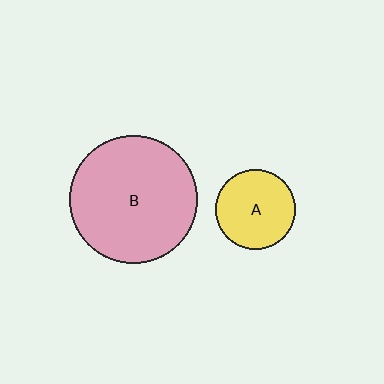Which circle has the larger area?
Circle B (pink).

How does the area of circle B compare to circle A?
Approximately 2.5 times.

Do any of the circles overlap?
No, none of the circles overlap.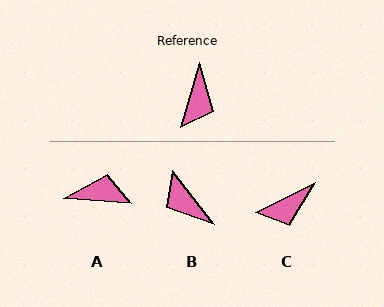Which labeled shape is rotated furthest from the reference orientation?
B, about 126 degrees away.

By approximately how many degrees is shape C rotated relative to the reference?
Approximately 47 degrees clockwise.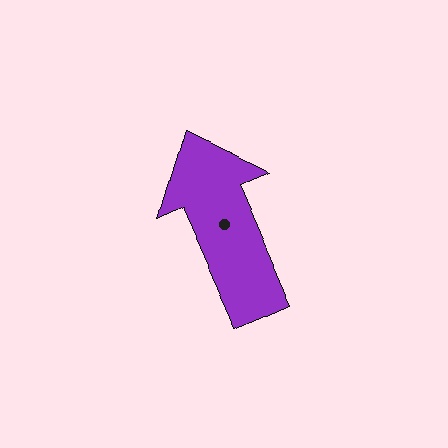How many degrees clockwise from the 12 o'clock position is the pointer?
Approximately 336 degrees.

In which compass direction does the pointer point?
Northwest.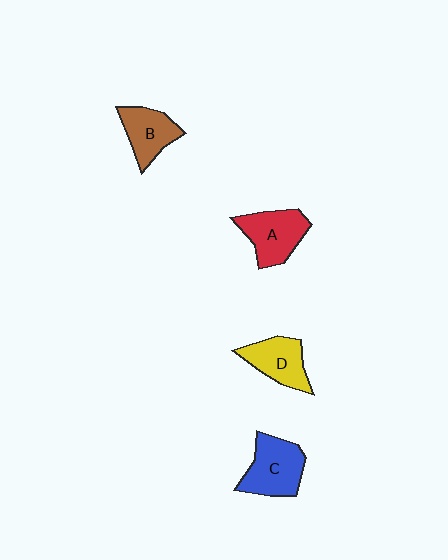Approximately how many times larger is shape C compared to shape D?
Approximately 1.2 times.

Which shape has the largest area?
Shape C (blue).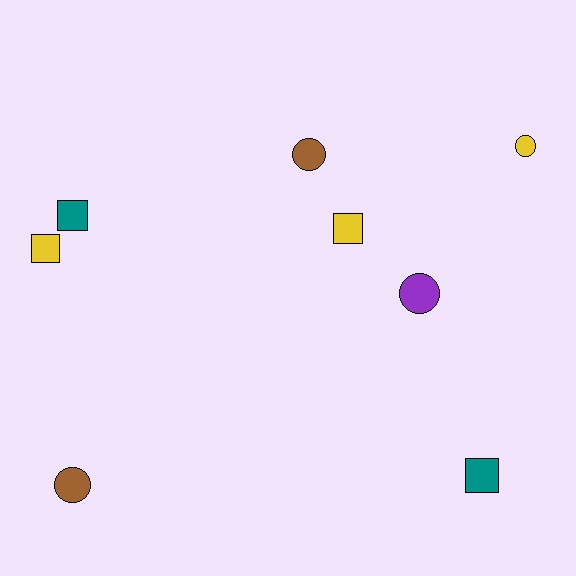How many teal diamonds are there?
There are no teal diamonds.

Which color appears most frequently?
Yellow, with 3 objects.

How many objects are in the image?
There are 8 objects.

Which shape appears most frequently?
Circle, with 4 objects.